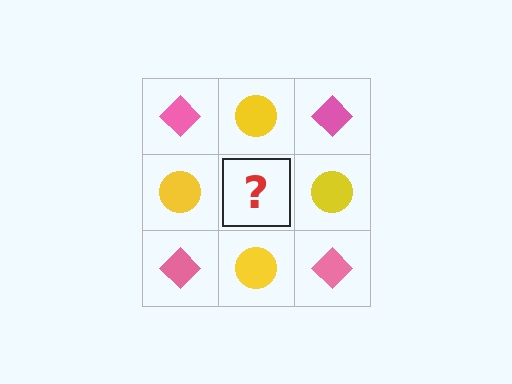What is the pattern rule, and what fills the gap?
The rule is that it alternates pink diamond and yellow circle in a checkerboard pattern. The gap should be filled with a pink diamond.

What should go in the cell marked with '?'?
The missing cell should contain a pink diamond.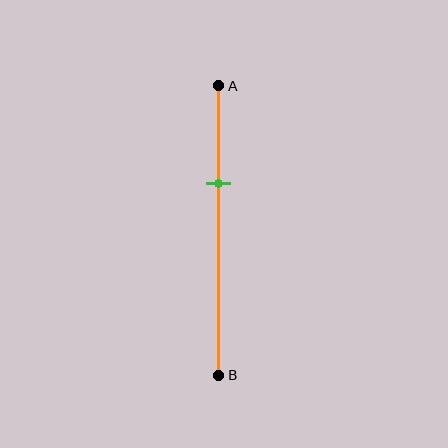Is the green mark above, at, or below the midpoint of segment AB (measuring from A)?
The green mark is above the midpoint of segment AB.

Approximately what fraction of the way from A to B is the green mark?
The green mark is approximately 35% of the way from A to B.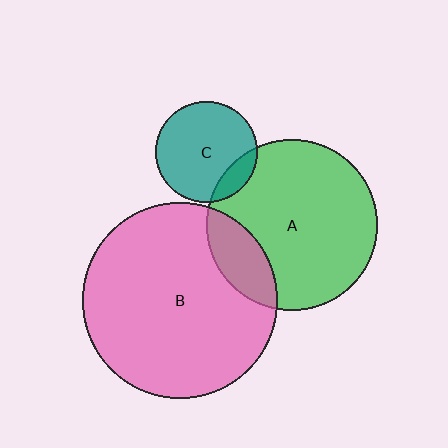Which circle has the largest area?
Circle B (pink).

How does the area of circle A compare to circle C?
Approximately 2.8 times.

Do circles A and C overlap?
Yes.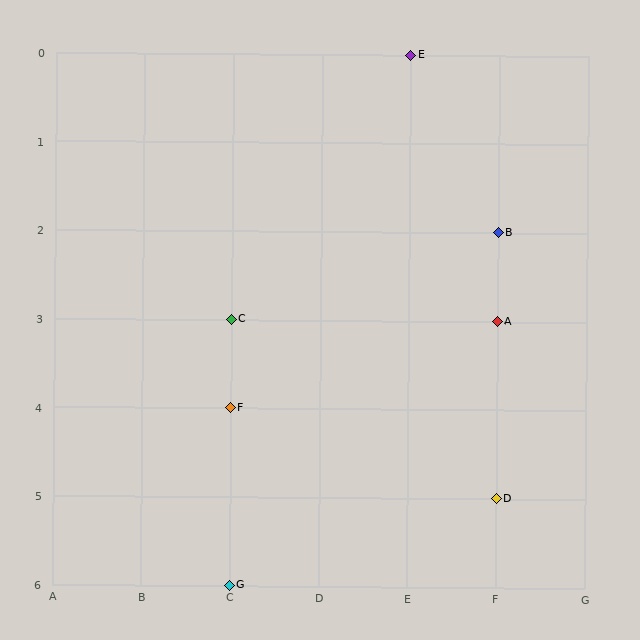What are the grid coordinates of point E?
Point E is at grid coordinates (E, 0).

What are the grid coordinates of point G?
Point G is at grid coordinates (C, 6).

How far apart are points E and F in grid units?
Points E and F are 2 columns and 4 rows apart (about 4.5 grid units diagonally).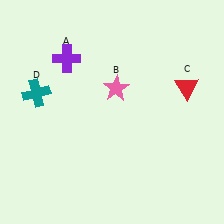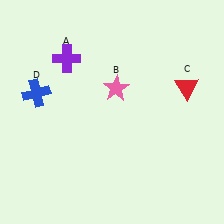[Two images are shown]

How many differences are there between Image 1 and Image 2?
There is 1 difference between the two images.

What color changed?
The cross (D) changed from teal in Image 1 to blue in Image 2.